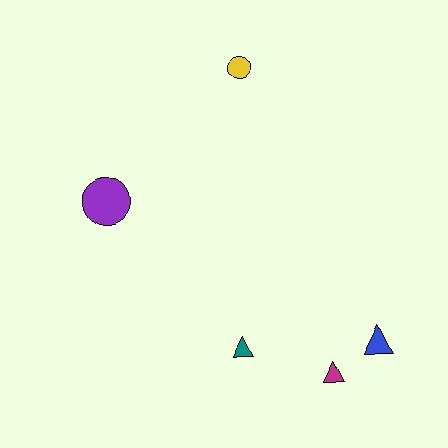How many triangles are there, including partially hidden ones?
There are 3 triangles.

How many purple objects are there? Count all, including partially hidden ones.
There is 1 purple object.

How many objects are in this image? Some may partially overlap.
There are 5 objects.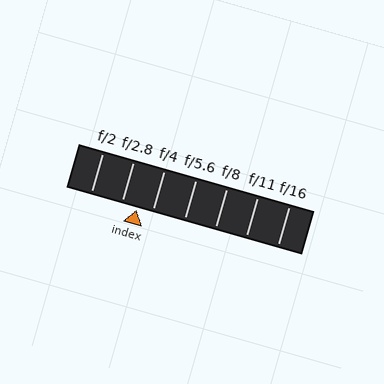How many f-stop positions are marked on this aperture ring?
There are 7 f-stop positions marked.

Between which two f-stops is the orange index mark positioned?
The index mark is between f/2.8 and f/4.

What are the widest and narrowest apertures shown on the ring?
The widest aperture shown is f/2 and the narrowest is f/16.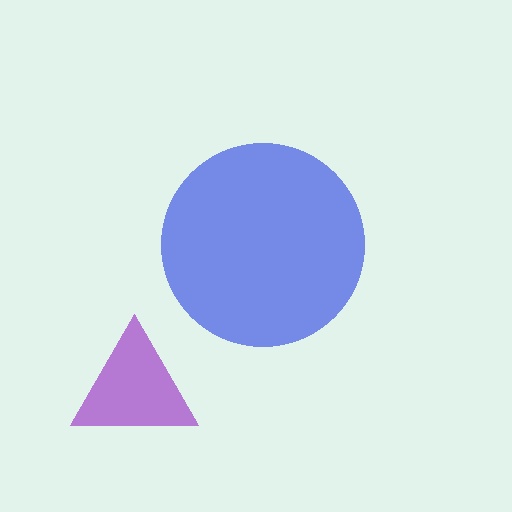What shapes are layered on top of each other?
The layered shapes are: a blue circle, a purple triangle.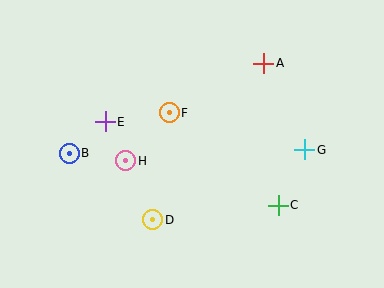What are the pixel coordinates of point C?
Point C is at (278, 205).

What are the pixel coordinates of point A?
Point A is at (264, 63).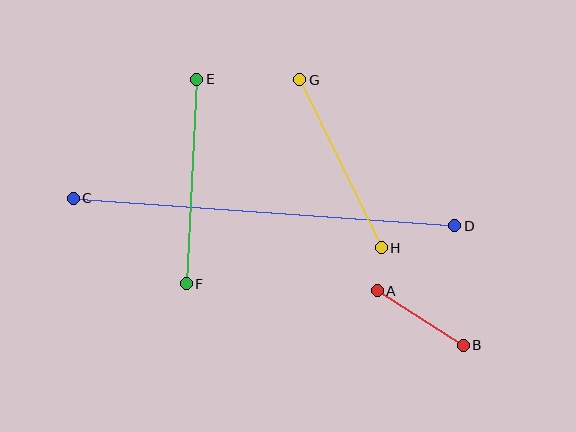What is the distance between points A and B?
The distance is approximately 102 pixels.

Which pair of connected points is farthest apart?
Points C and D are farthest apart.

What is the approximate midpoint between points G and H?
The midpoint is at approximately (340, 164) pixels.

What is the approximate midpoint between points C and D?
The midpoint is at approximately (264, 212) pixels.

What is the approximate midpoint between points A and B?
The midpoint is at approximately (420, 318) pixels.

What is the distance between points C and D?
The distance is approximately 382 pixels.